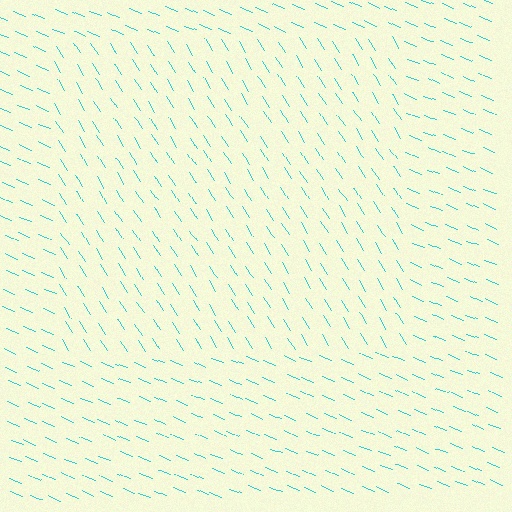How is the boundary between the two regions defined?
The boundary is defined purely by a change in line orientation (approximately 35 degrees difference). All lines are the same color and thickness.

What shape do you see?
I see a rectangle.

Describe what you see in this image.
The image is filled with small cyan line segments. A rectangle region in the image has lines oriented differently from the surrounding lines, creating a visible texture boundary.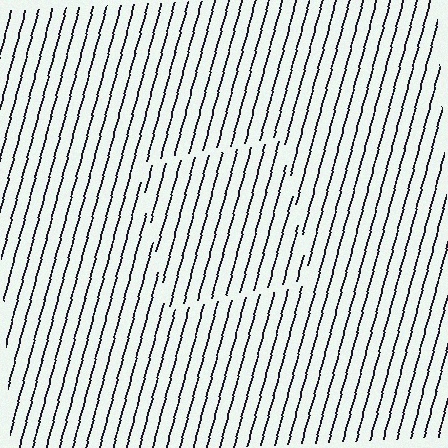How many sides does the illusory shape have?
4 sides — the line-ends trace a square.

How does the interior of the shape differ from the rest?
The interior of the shape contains the same grating, shifted by half a period — the contour is defined by the phase discontinuity where line-ends from the inner and outer gratings abut.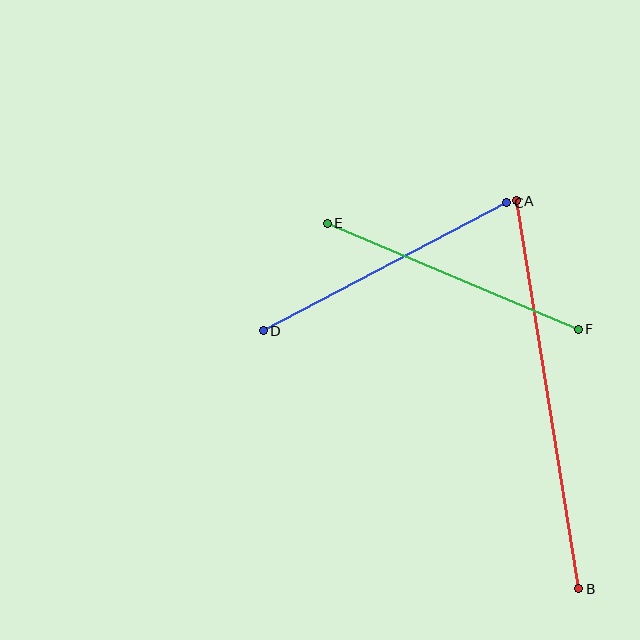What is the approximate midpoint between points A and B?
The midpoint is at approximately (548, 395) pixels.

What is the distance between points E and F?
The distance is approximately 272 pixels.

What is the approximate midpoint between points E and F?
The midpoint is at approximately (453, 276) pixels.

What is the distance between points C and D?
The distance is approximately 275 pixels.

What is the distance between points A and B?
The distance is approximately 393 pixels.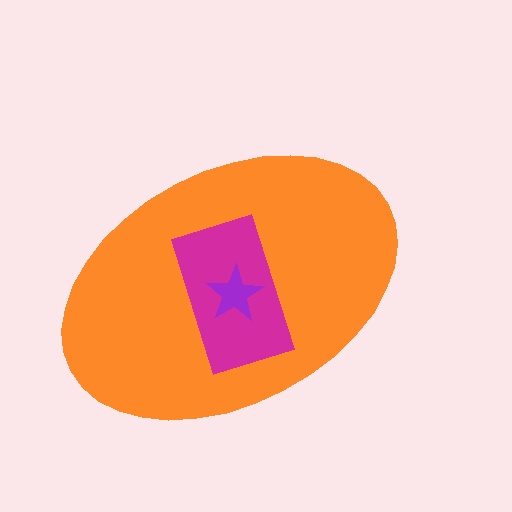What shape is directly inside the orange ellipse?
The magenta rectangle.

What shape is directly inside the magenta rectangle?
The purple star.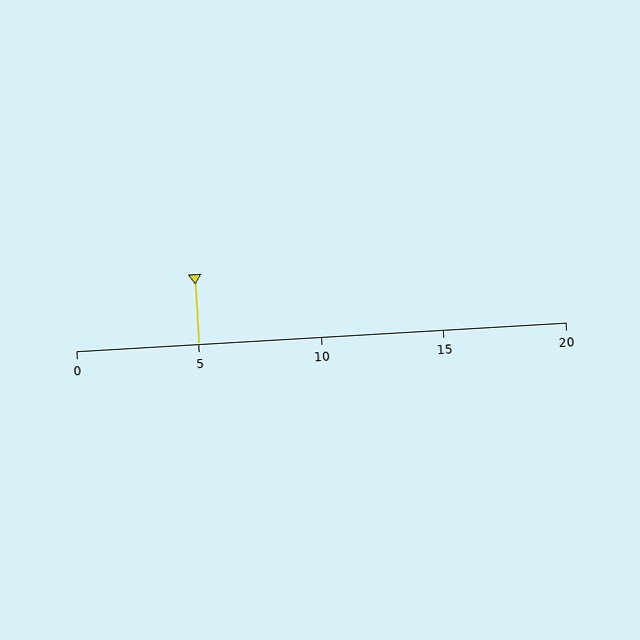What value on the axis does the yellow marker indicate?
The marker indicates approximately 5.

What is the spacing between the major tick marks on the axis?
The major ticks are spaced 5 apart.